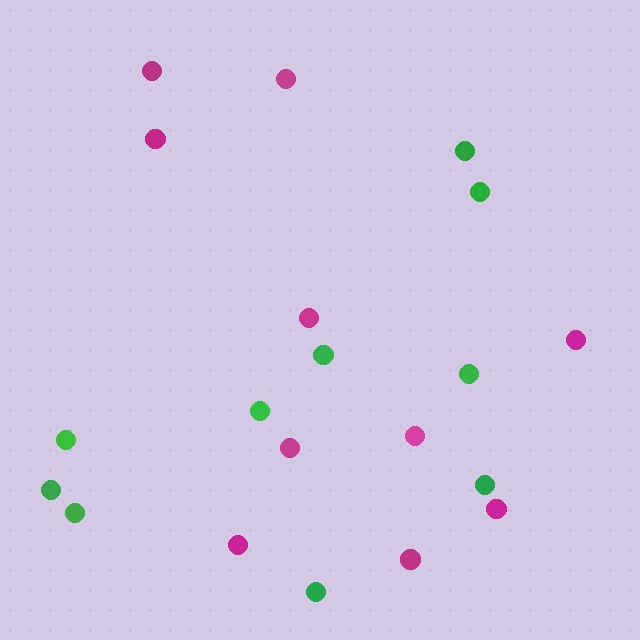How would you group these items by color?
There are 2 groups: one group of magenta circles (10) and one group of green circles (10).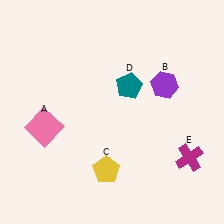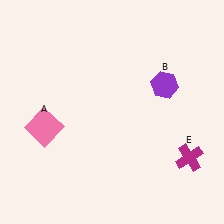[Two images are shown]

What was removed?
The teal pentagon (D), the yellow pentagon (C) were removed in Image 2.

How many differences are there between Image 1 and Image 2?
There are 2 differences between the two images.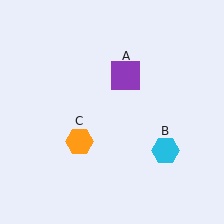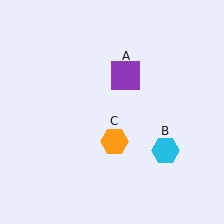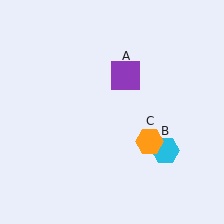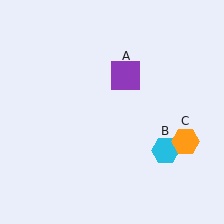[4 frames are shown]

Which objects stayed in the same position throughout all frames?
Purple square (object A) and cyan hexagon (object B) remained stationary.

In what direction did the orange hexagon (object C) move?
The orange hexagon (object C) moved right.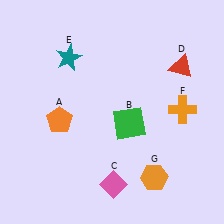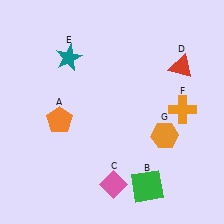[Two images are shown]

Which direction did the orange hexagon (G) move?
The orange hexagon (G) moved up.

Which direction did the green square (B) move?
The green square (B) moved down.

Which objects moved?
The objects that moved are: the green square (B), the orange hexagon (G).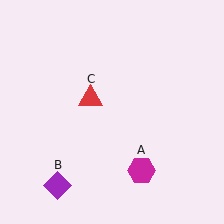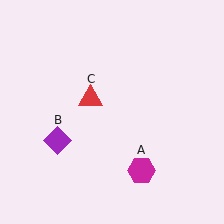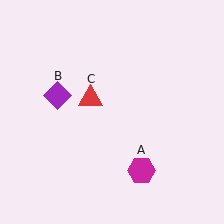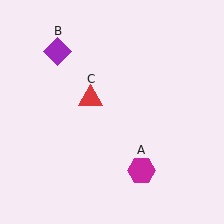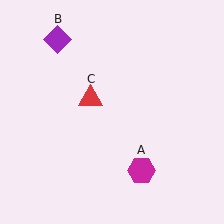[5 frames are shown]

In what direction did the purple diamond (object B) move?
The purple diamond (object B) moved up.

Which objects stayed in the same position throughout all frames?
Magenta hexagon (object A) and red triangle (object C) remained stationary.